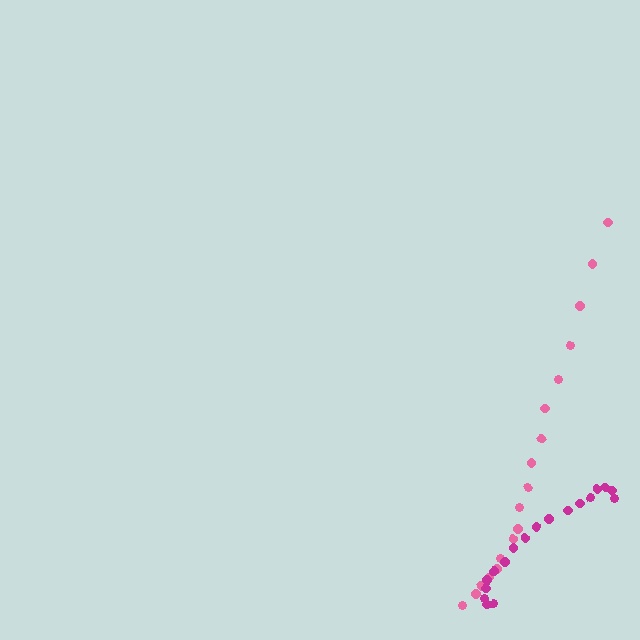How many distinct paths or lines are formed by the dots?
There are 2 distinct paths.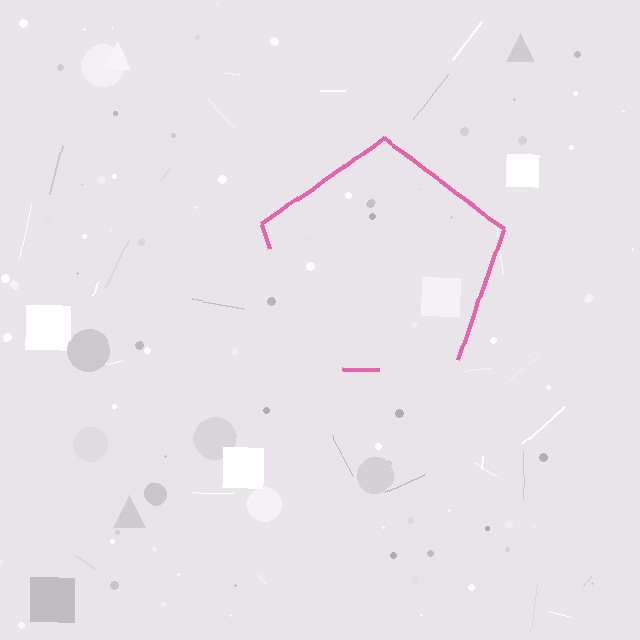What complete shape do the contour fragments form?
The contour fragments form a pentagon.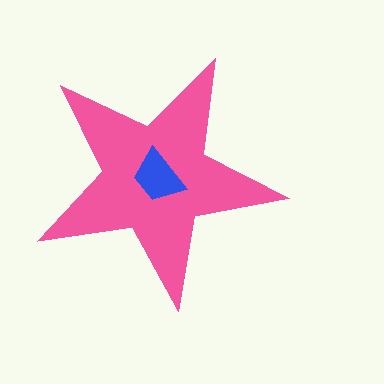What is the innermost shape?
The blue trapezoid.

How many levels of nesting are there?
2.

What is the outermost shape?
The pink star.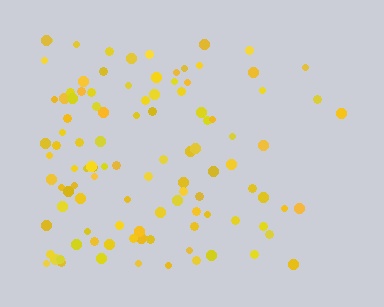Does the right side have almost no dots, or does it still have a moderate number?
Still a moderate number, just noticeably fewer than the left.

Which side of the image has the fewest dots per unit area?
The right.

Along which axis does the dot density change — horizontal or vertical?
Horizontal.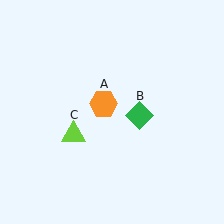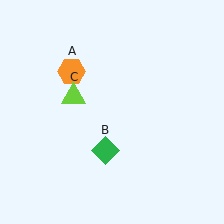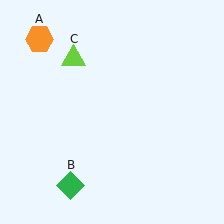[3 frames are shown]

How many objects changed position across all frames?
3 objects changed position: orange hexagon (object A), green diamond (object B), lime triangle (object C).